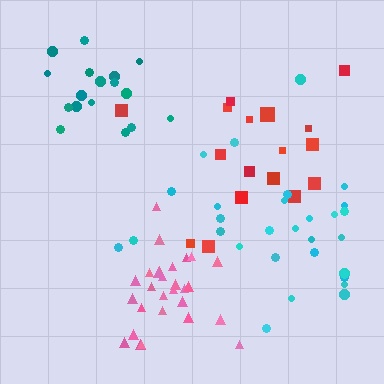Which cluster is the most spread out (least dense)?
Cyan.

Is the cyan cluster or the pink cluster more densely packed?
Pink.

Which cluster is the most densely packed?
Pink.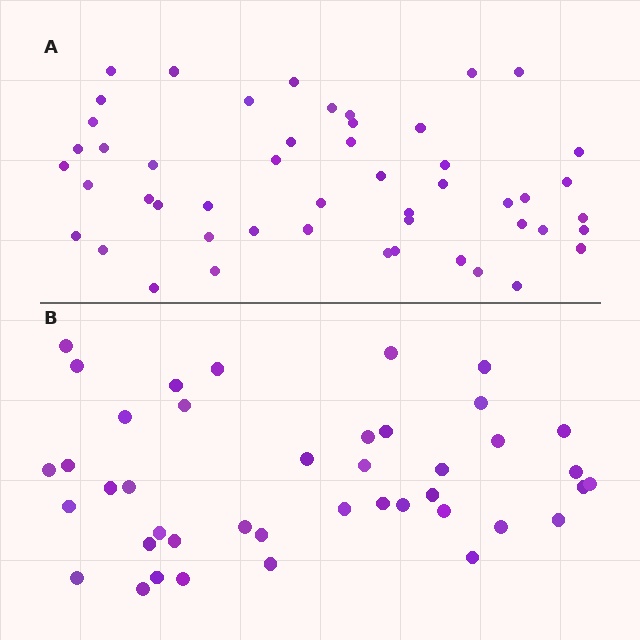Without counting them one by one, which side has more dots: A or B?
Region A (the top region) has more dots.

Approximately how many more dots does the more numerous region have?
Region A has roughly 8 or so more dots than region B.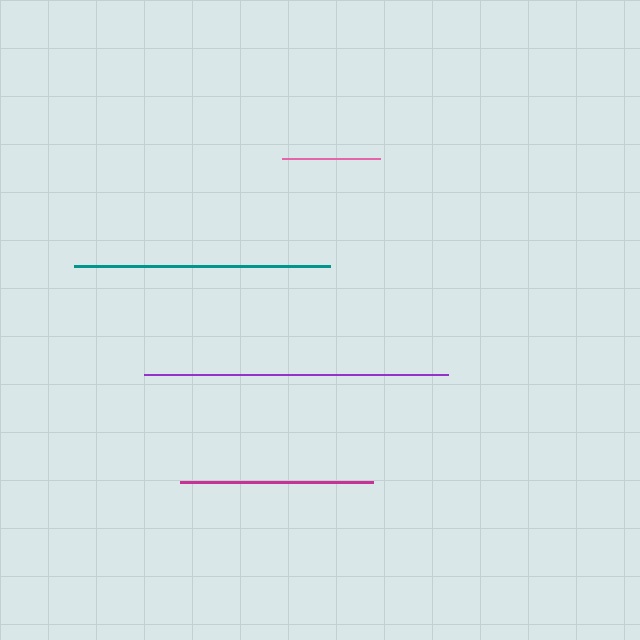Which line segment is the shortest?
The pink line is the shortest at approximately 98 pixels.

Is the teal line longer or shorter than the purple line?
The purple line is longer than the teal line.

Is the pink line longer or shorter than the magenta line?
The magenta line is longer than the pink line.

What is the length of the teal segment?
The teal segment is approximately 256 pixels long.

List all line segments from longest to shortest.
From longest to shortest: purple, teal, magenta, pink.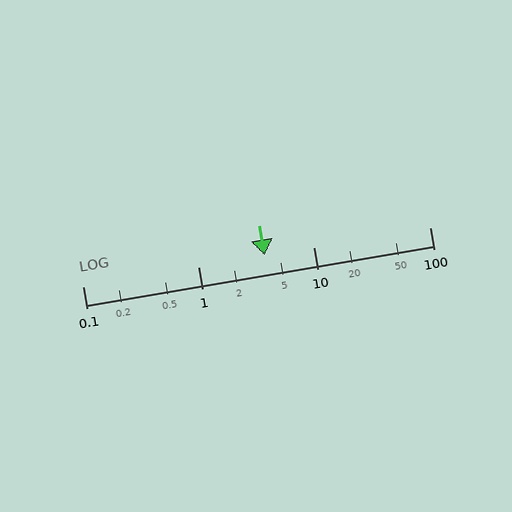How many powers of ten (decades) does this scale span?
The scale spans 3 decades, from 0.1 to 100.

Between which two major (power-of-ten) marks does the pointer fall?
The pointer is between 1 and 10.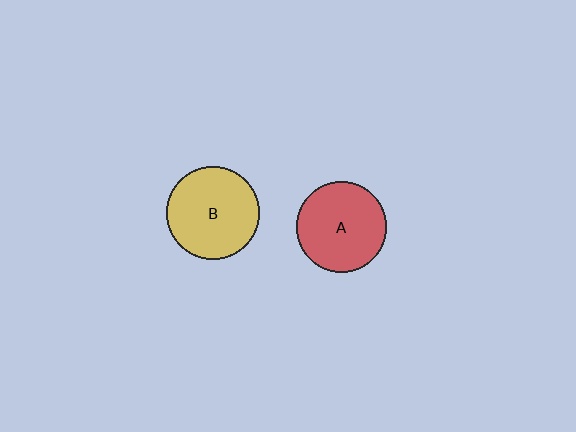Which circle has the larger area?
Circle B (yellow).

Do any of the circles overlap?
No, none of the circles overlap.